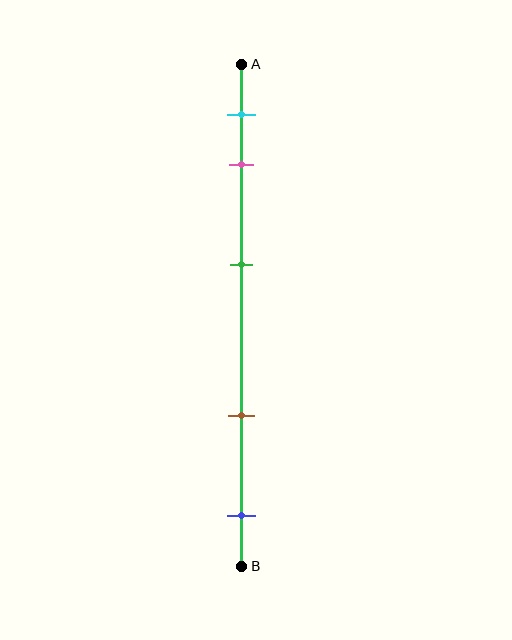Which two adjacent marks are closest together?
The cyan and pink marks are the closest adjacent pair.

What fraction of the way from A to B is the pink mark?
The pink mark is approximately 20% (0.2) of the way from A to B.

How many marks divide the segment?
There are 5 marks dividing the segment.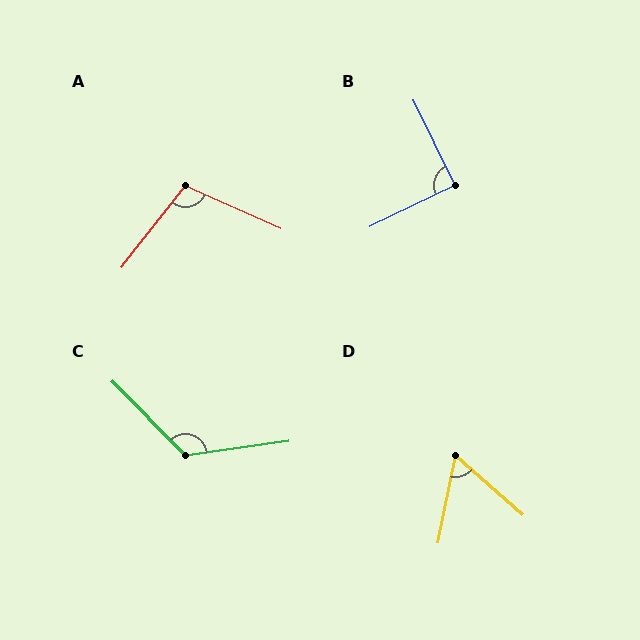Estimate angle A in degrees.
Approximately 104 degrees.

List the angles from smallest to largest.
D (60°), B (90°), A (104°), C (126°).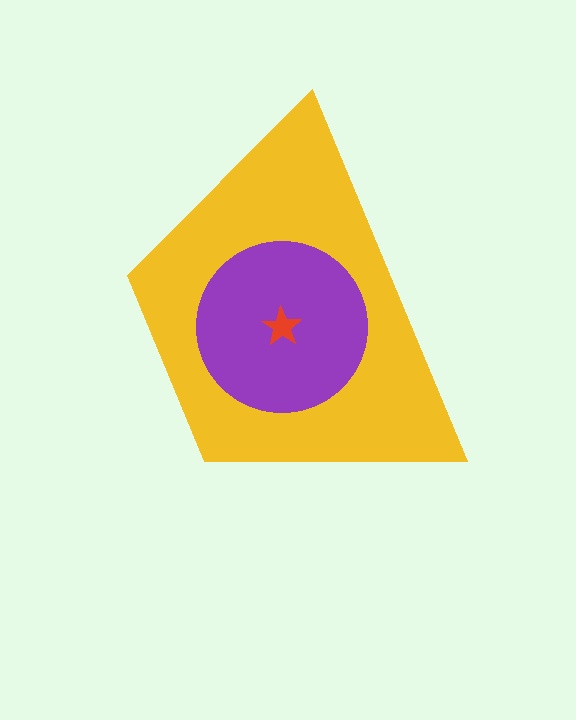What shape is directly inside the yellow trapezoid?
The purple circle.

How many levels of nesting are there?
3.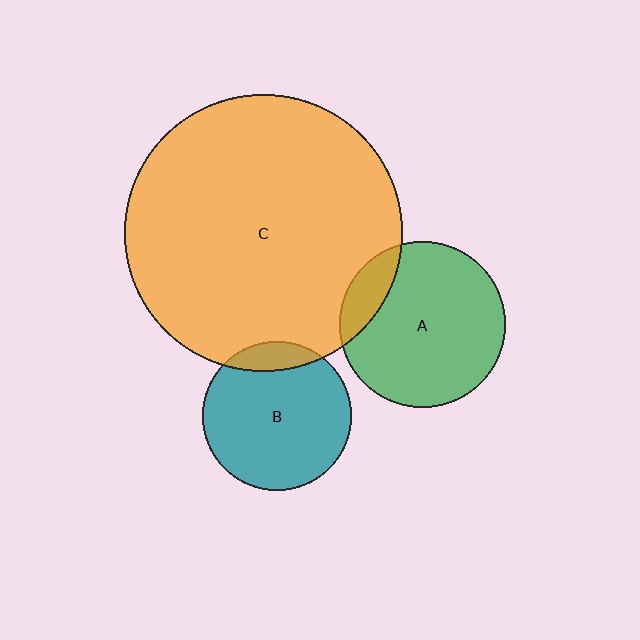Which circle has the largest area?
Circle C (orange).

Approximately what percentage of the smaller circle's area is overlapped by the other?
Approximately 10%.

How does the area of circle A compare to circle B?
Approximately 1.2 times.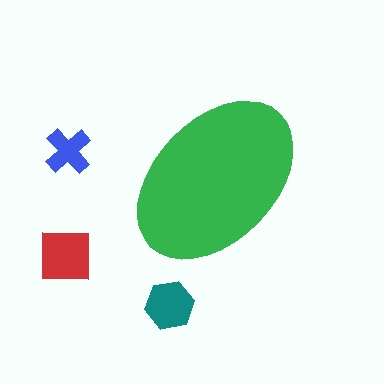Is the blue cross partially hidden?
No, the blue cross is fully visible.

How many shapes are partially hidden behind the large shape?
0 shapes are partially hidden.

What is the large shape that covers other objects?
A green ellipse.